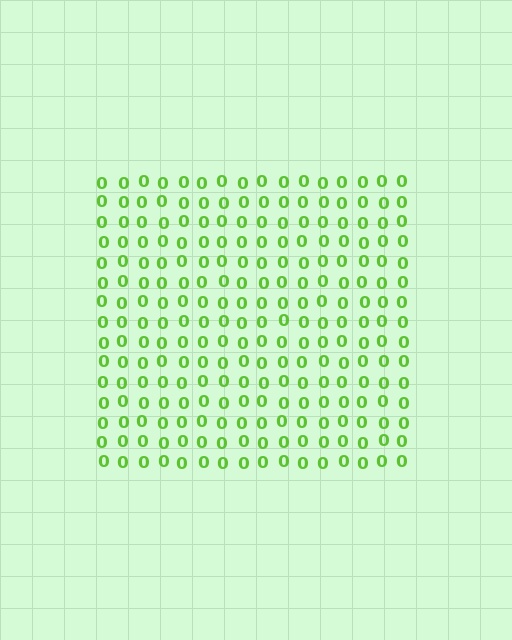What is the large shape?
The large shape is a square.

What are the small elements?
The small elements are digit 0's.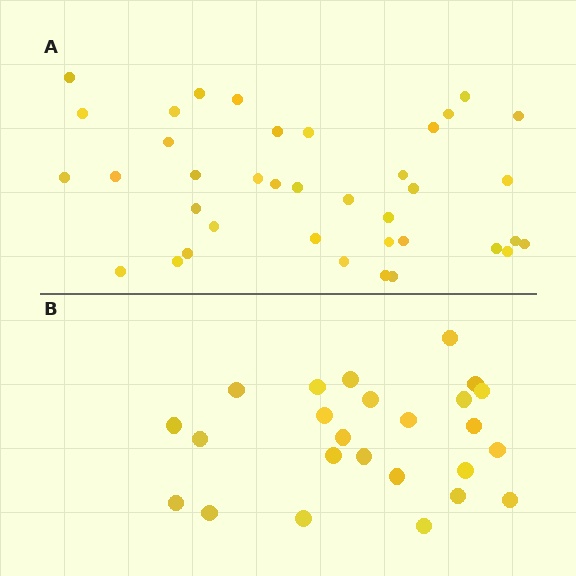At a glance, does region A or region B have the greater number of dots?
Region A (the top region) has more dots.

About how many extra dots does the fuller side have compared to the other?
Region A has approximately 15 more dots than region B.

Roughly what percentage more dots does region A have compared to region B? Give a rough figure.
About 50% more.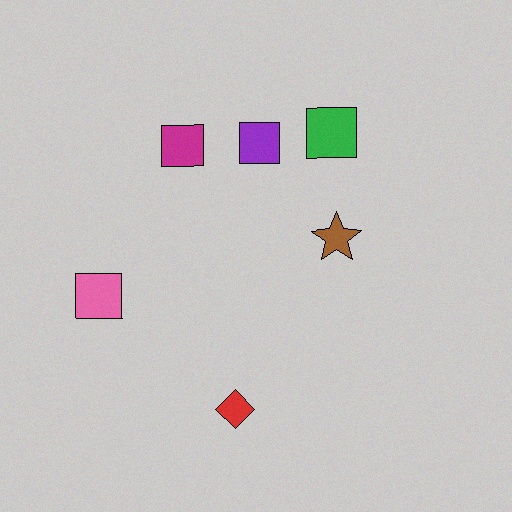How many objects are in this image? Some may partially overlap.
There are 6 objects.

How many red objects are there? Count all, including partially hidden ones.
There is 1 red object.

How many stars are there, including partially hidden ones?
There is 1 star.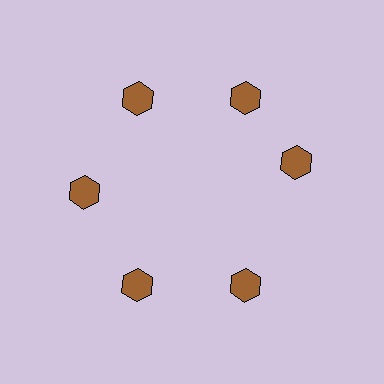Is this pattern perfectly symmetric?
No. The 6 brown hexagons are arranged in a ring, but one element near the 3 o'clock position is rotated out of alignment along the ring, breaking the 6-fold rotational symmetry.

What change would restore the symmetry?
The symmetry would be restored by rotating it back into even spacing with its neighbors so that all 6 hexagons sit at equal angles and equal distance from the center.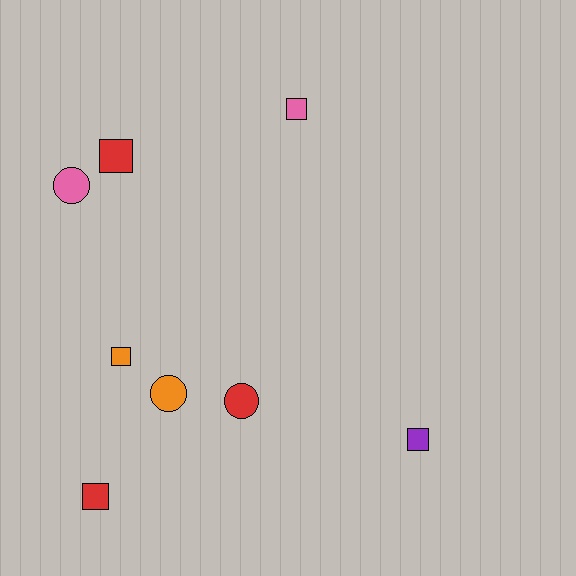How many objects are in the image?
There are 8 objects.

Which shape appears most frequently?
Square, with 5 objects.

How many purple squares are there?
There is 1 purple square.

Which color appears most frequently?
Red, with 3 objects.